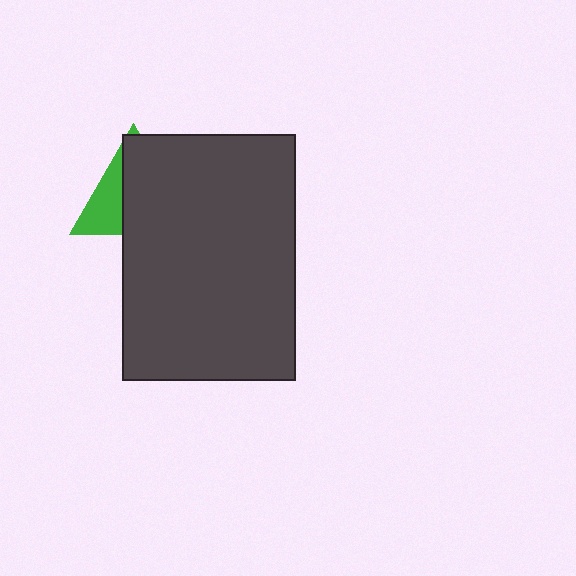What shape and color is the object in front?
The object in front is a dark gray rectangle.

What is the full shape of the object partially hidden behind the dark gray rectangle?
The partially hidden object is a green triangle.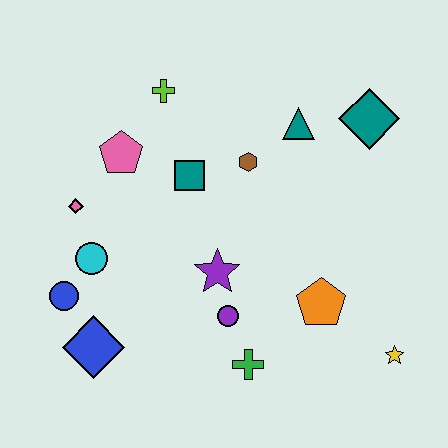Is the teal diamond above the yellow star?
Yes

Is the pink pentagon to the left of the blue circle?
No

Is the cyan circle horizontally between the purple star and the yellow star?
No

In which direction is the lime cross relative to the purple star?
The lime cross is above the purple star.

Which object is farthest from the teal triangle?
The blue diamond is farthest from the teal triangle.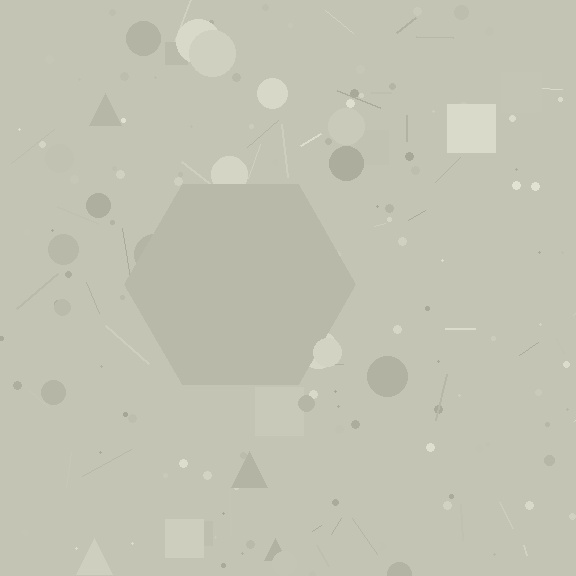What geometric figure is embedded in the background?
A hexagon is embedded in the background.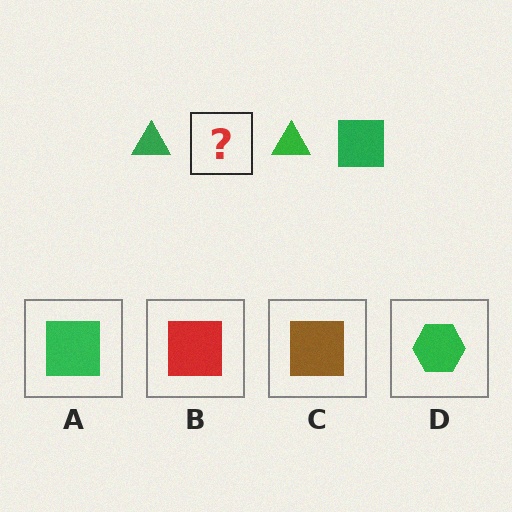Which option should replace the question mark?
Option A.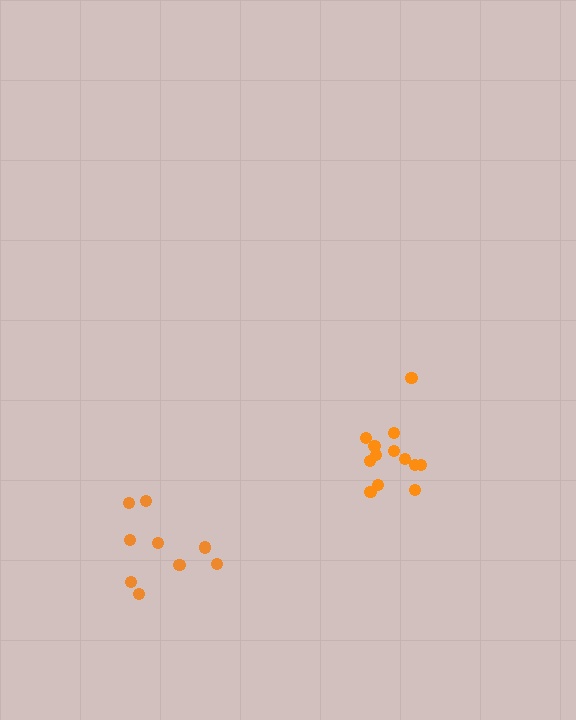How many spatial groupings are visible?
There are 2 spatial groupings.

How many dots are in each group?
Group 1: 9 dots, Group 2: 13 dots (22 total).